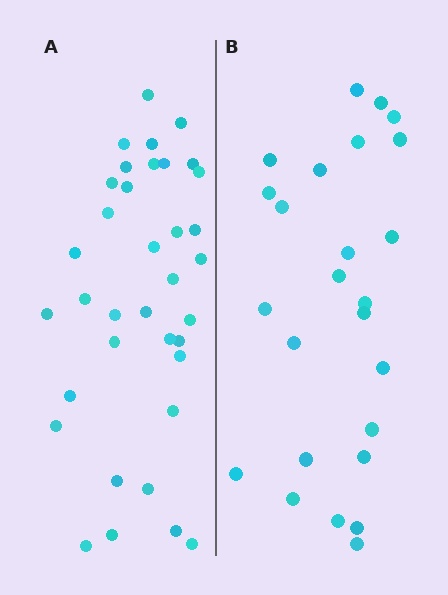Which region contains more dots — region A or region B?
Region A (the left region) has more dots.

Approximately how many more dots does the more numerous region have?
Region A has roughly 12 or so more dots than region B.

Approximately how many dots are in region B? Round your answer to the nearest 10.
About 20 dots. (The exact count is 25, which rounds to 20.)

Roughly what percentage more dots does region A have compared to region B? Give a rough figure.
About 45% more.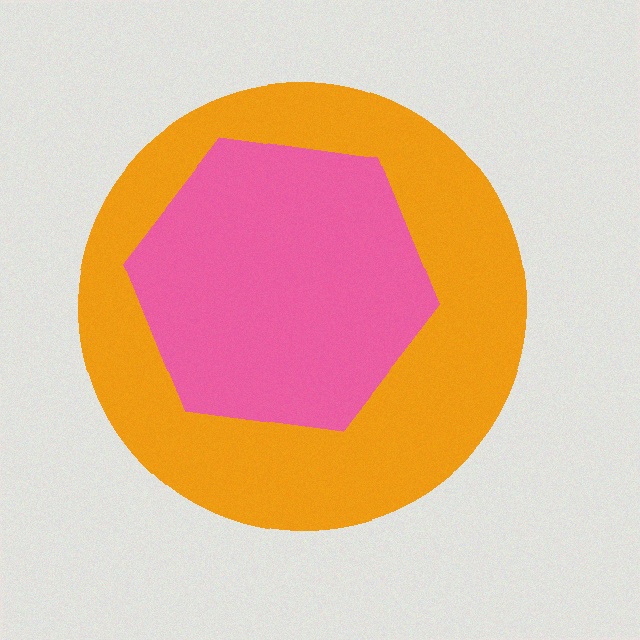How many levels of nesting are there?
2.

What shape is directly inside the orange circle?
The pink hexagon.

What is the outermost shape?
The orange circle.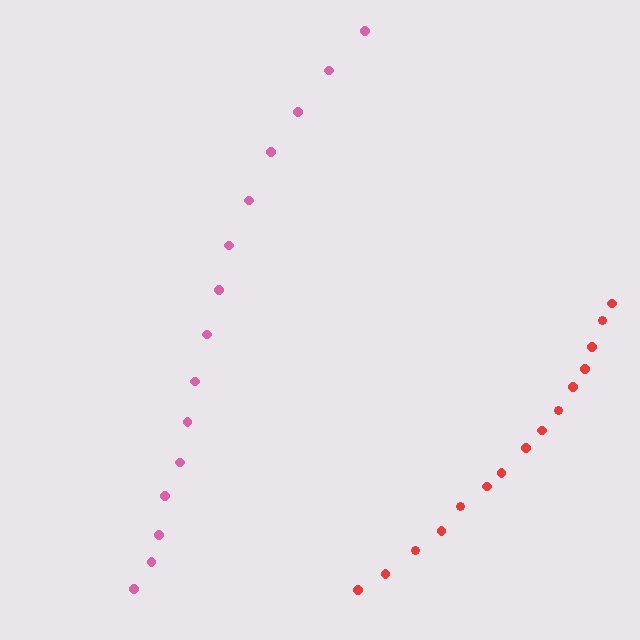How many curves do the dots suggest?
There are 2 distinct paths.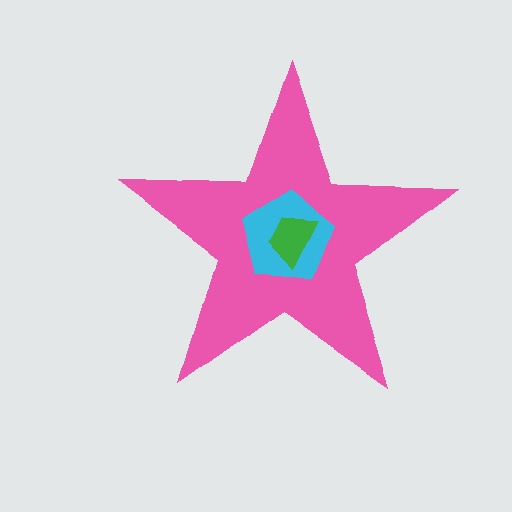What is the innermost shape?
The green trapezoid.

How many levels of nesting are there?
3.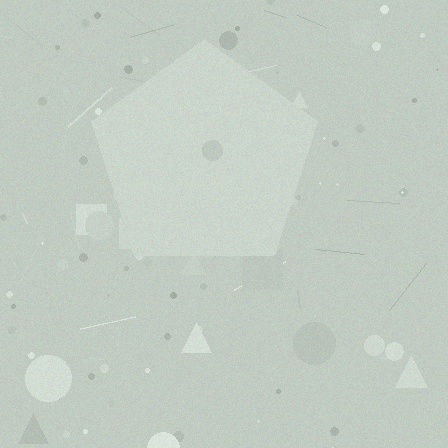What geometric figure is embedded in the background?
A pentagon is embedded in the background.